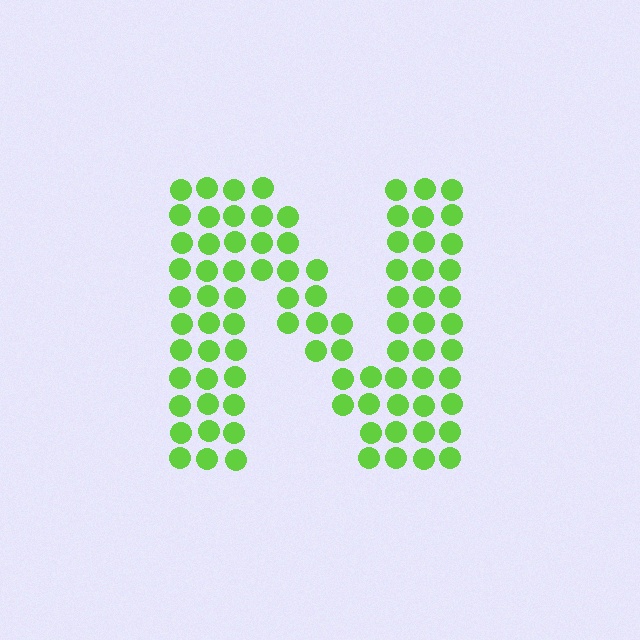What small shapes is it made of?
It is made of small circles.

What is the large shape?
The large shape is the letter N.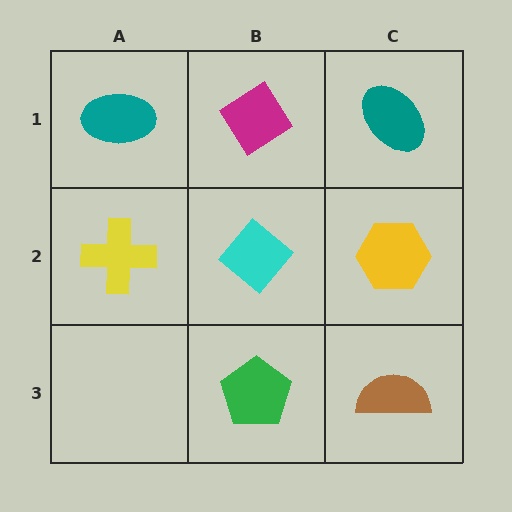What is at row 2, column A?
A yellow cross.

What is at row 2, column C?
A yellow hexagon.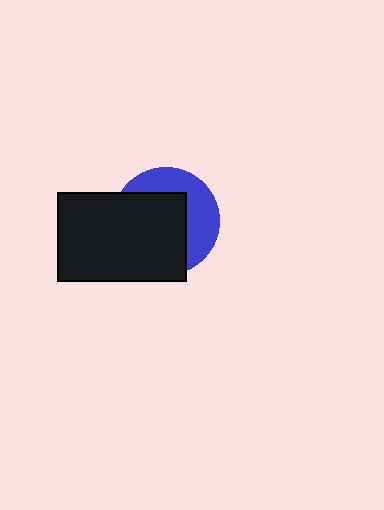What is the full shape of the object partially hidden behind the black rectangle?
The partially hidden object is a blue circle.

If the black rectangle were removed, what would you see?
You would see the complete blue circle.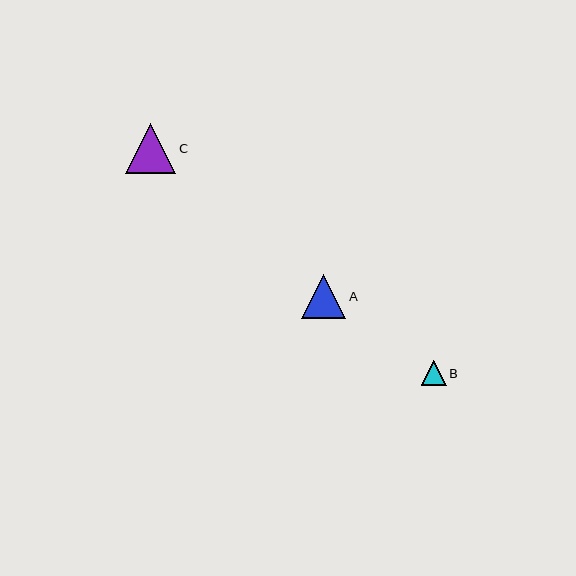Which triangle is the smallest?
Triangle B is the smallest with a size of approximately 25 pixels.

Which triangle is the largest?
Triangle C is the largest with a size of approximately 50 pixels.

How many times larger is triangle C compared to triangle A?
Triangle C is approximately 1.1 times the size of triangle A.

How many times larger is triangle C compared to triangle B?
Triangle C is approximately 2.0 times the size of triangle B.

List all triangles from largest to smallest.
From largest to smallest: C, A, B.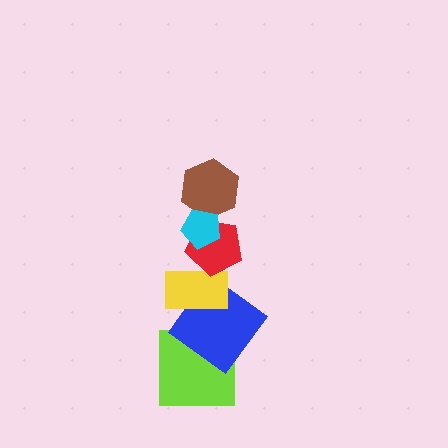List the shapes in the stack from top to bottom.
From top to bottom: the cyan pentagon, the brown hexagon, the red pentagon, the yellow rectangle, the blue diamond, the lime square.